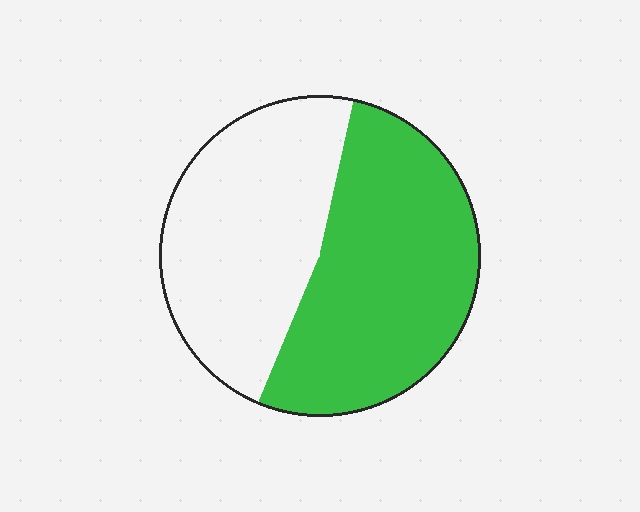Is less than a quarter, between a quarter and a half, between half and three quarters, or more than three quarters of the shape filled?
Between half and three quarters.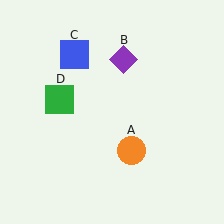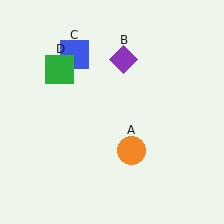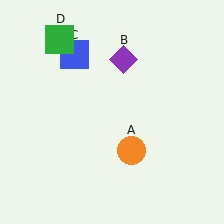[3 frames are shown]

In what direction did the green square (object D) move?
The green square (object D) moved up.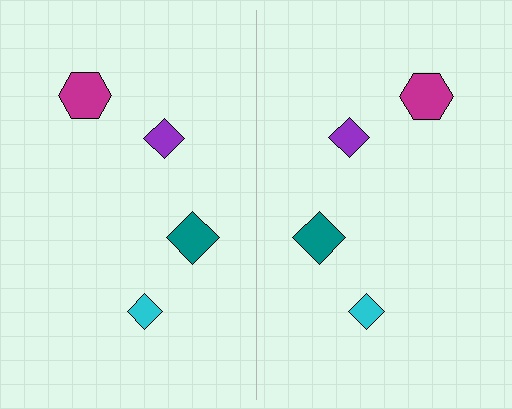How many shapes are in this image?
There are 8 shapes in this image.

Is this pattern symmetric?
Yes, this pattern has bilateral (reflection) symmetry.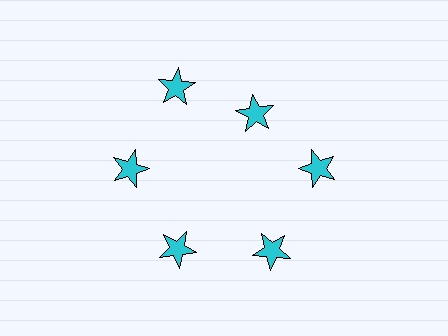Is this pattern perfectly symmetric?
No. The 6 cyan stars are arranged in a ring, but one element near the 1 o'clock position is pulled inward toward the center, breaking the 6-fold rotational symmetry.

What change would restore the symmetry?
The symmetry would be restored by moving it outward, back onto the ring so that all 6 stars sit at equal angles and equal distance from the center.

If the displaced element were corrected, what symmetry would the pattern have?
It would have 6-fold rotational symmetry — the pattern would map onto itself every 60 degrees.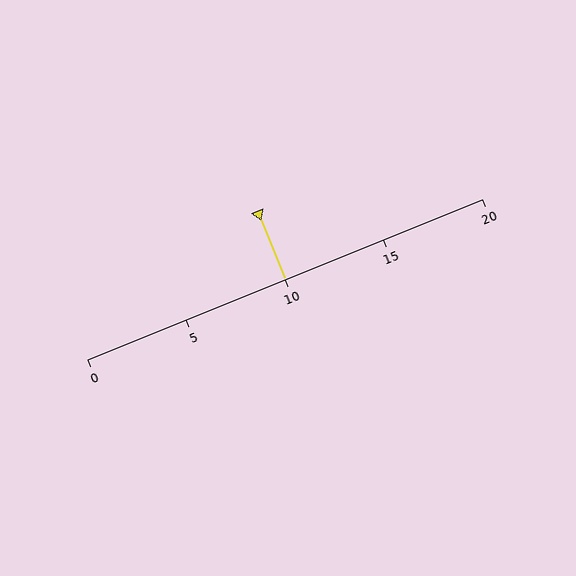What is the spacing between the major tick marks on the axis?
The major ticks are spaced 5 apart.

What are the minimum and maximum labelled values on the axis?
The axis runs from 0 to 20.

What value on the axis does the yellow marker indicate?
The marker indicates approximately 10.